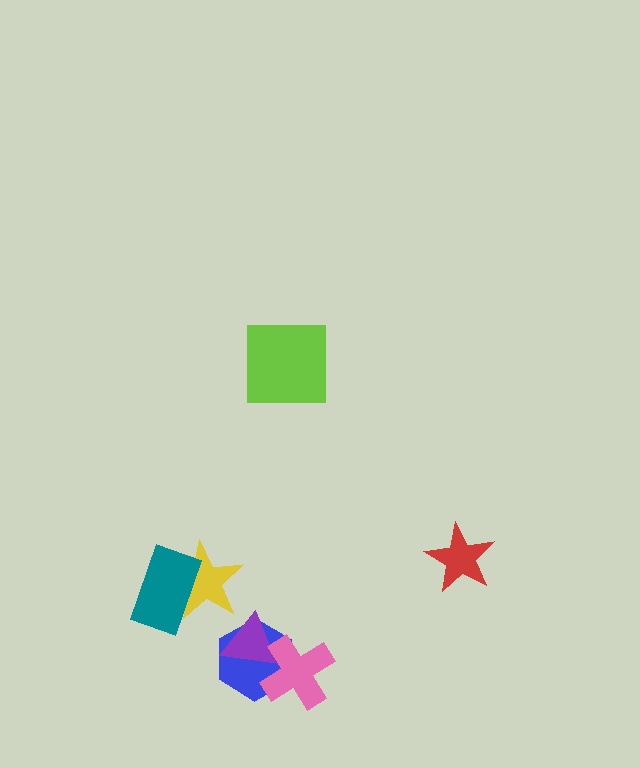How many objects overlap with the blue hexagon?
2 objects overlap with the blue hexagon.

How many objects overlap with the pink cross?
2 objects overlap with the pink cross.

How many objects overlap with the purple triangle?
2 objects overlap with the purple triangle.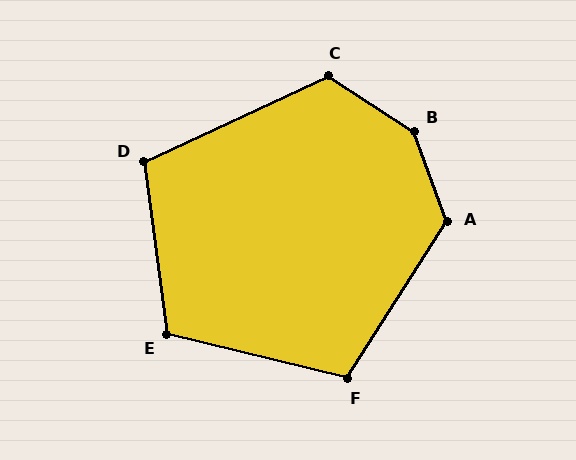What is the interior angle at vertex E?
Approximately 111 degrees (obtuse).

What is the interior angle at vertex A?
Approximately 127 degrees (obtuse).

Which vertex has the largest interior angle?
B, at approximately 144 degrees.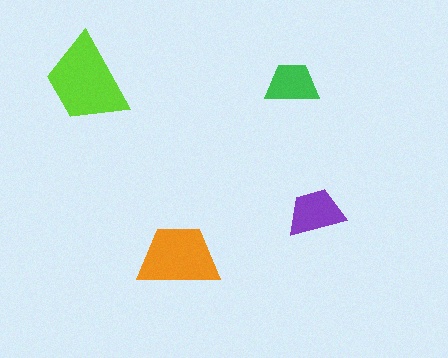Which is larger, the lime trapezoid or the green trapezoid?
The lime one.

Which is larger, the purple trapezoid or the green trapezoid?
The purple one.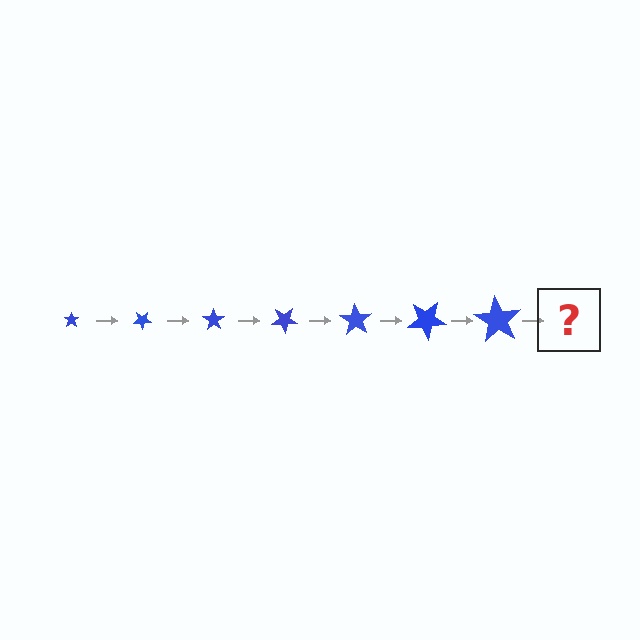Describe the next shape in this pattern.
It should be a star, larger than the previous one and rotated 245 degrees from the start.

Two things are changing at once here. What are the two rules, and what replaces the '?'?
The two rules are that the star grows larger each step and it rotates 35 degrees each step. The '?' should be a star, larger than the previous one and rotated 245 degrees from the start.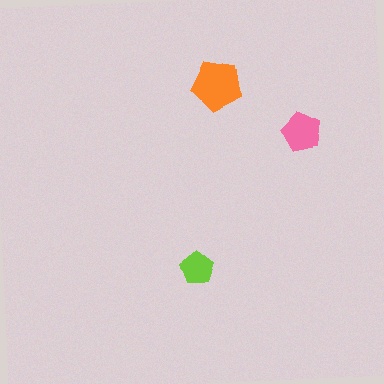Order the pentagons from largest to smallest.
the orange one, the pink one, the lime one.